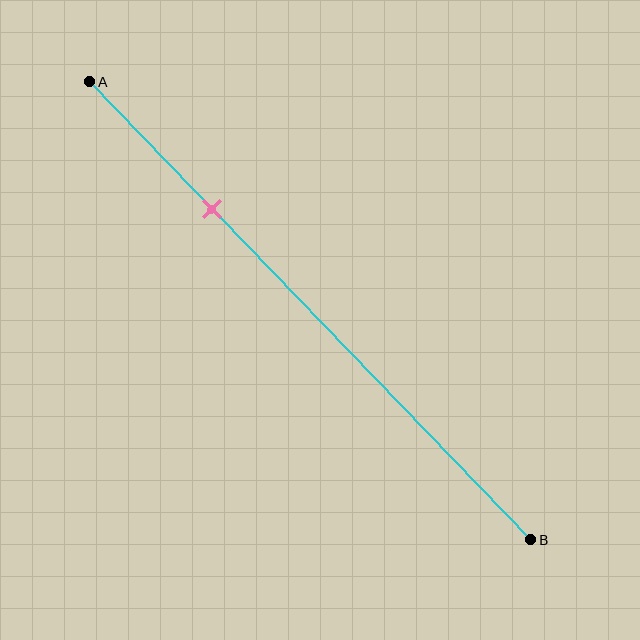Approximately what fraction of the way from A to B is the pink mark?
The pink mark is approximately 30% of the way from A to B.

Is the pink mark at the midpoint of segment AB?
No, the mark is at about 30% from A, not at the 50% midpoint.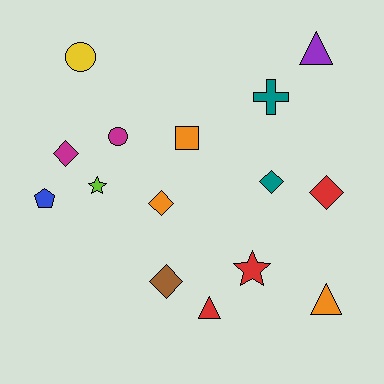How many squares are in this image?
There is 1 square.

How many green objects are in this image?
There are no green objects.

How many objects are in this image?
There are 15 objects.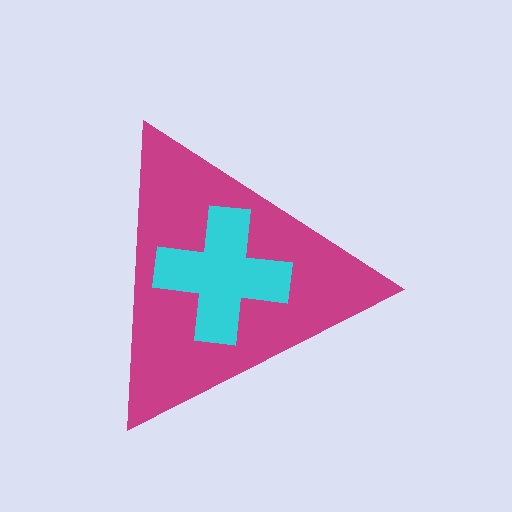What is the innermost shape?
The cyan cross.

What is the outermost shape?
The magenta triangle.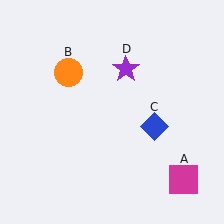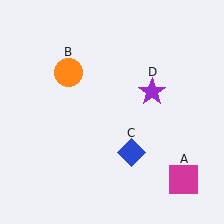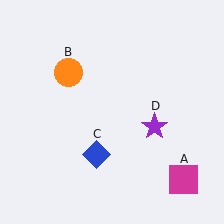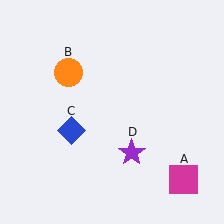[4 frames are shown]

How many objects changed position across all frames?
2 objects changed position: blue diamond (object C), purple star (object D).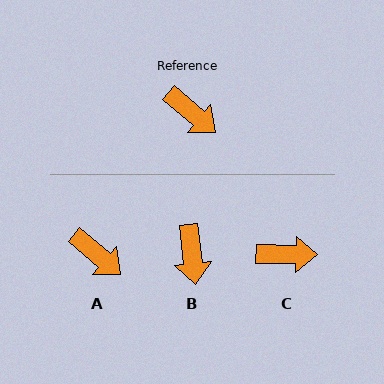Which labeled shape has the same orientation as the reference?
A.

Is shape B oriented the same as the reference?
No, it is off by about 43 degrees.